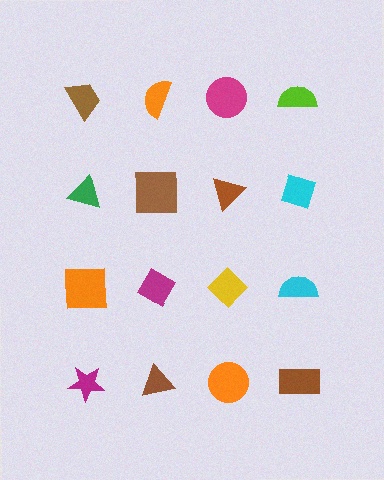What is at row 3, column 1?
An orange square.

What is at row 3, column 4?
A cyan semicircle.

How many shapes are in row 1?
4 shapes.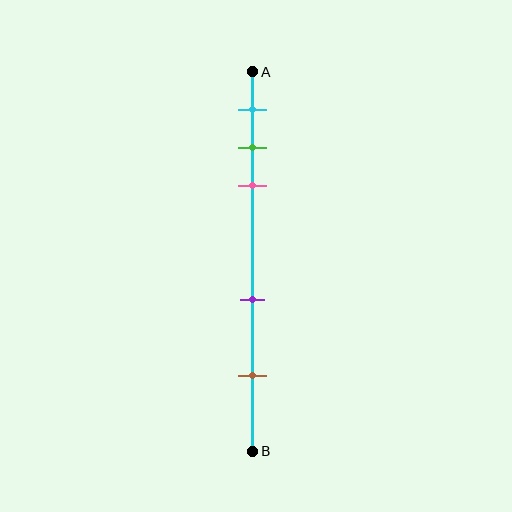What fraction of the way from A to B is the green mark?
The green mark is approximately 20% (0.2) of the way from A to B.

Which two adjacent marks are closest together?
The green and pink marks are the closest adjacent pair.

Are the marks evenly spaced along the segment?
No, the marks are not evenly spaced.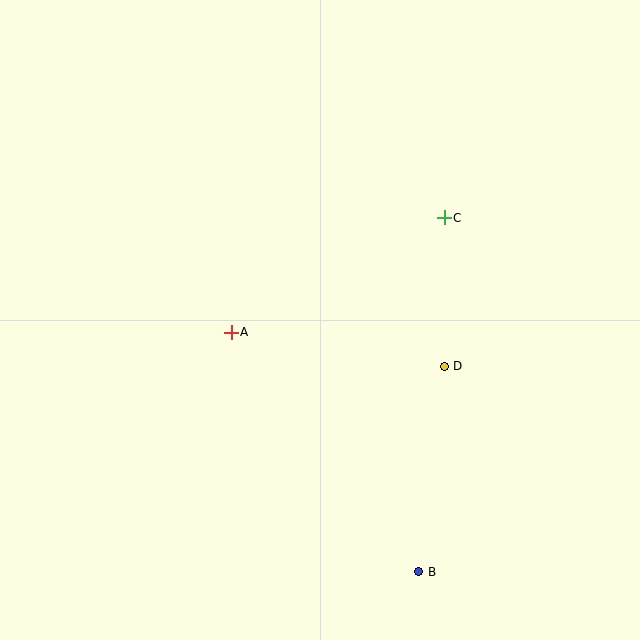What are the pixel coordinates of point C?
Point C is at (444, 218).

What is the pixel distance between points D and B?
The distance between D and B is 207 pixels.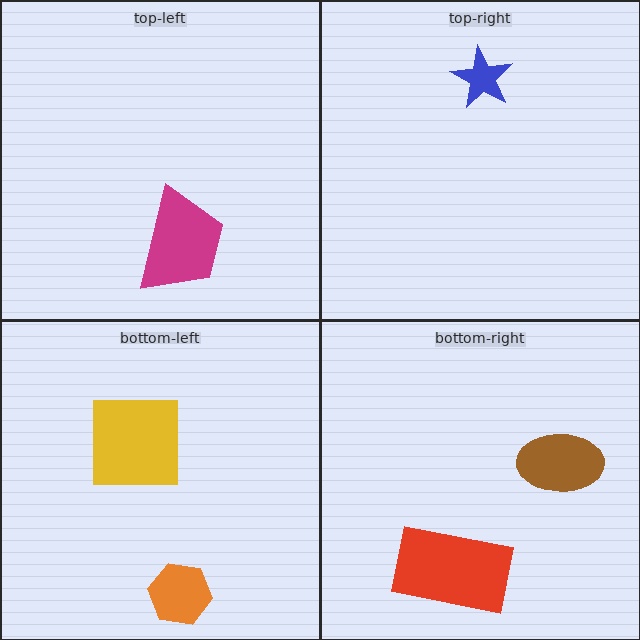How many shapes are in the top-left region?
1.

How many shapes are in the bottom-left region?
2.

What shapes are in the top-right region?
The blue star.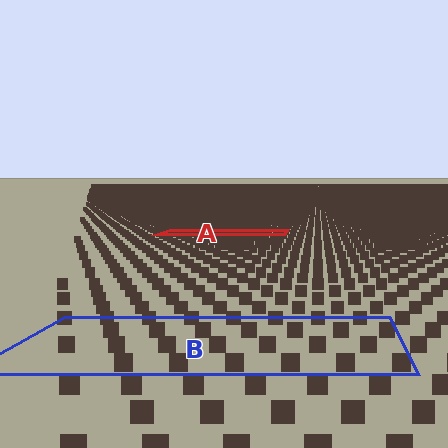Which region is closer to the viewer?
Region B is closer. The texture elements there are larger and more spread out.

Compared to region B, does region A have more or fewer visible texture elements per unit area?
Region A has more texture elements per unit area — they are packed more densely because it is farther away.